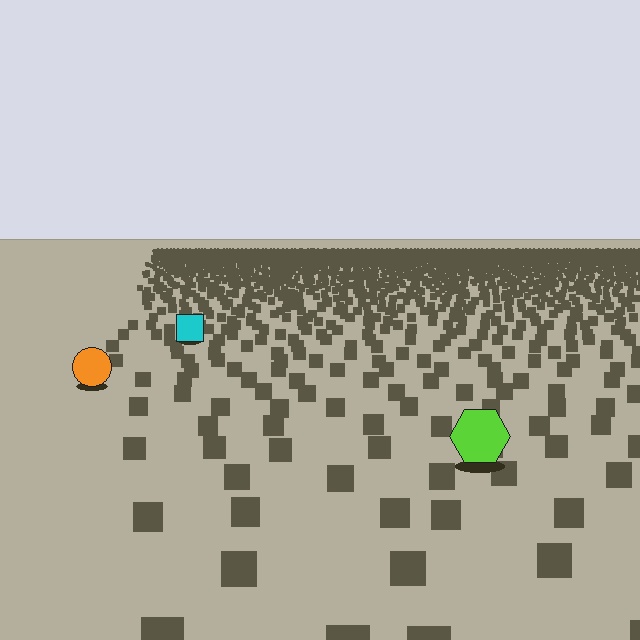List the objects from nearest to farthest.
From nearest to farthest: the lime hexagon, the orange circle, the cyan square.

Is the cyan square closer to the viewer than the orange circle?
No. The orange circle is closer — you can tell from the texture gradient: the ground texture is coarser near it.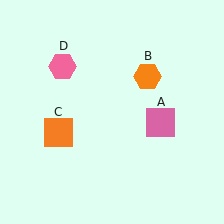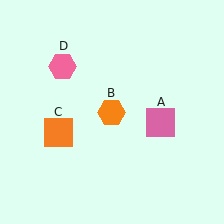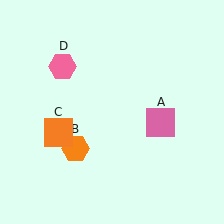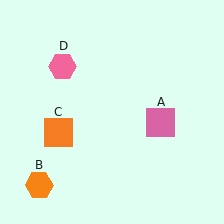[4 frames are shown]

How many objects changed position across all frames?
1 object changed position: orange hexagon (object B).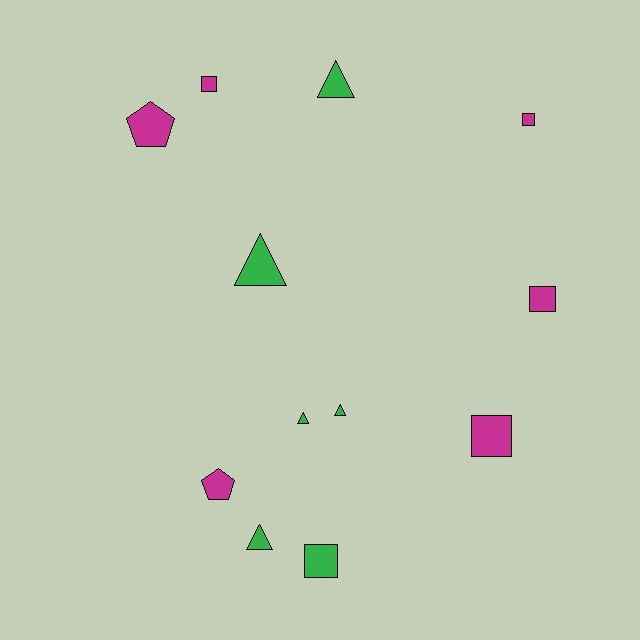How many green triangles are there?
There are 5 green triangles.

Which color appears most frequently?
Magenta, with 6 objects.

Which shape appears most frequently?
Square, with 5 objects.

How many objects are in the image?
There are 12 objects.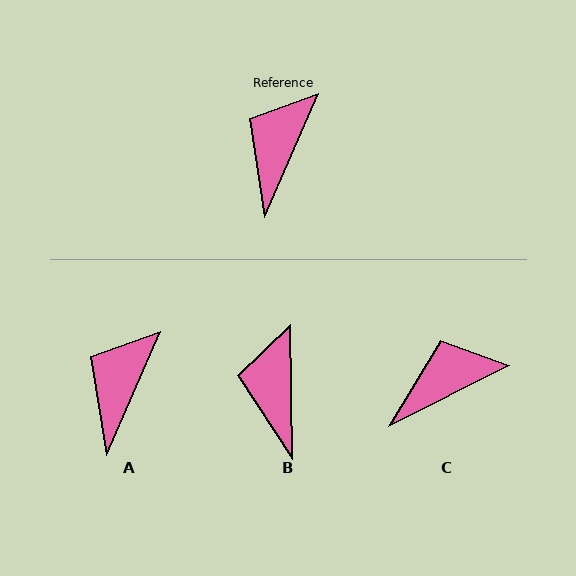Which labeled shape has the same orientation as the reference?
A.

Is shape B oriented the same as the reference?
No, it is off by about 24 degrees.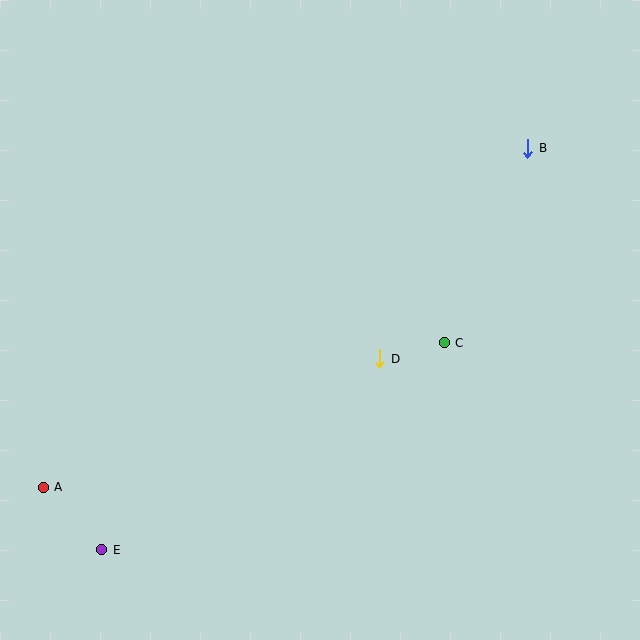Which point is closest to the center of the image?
Point D at (380, 359) is closest to the center.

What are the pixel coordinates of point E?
Point E is at (102, 550).